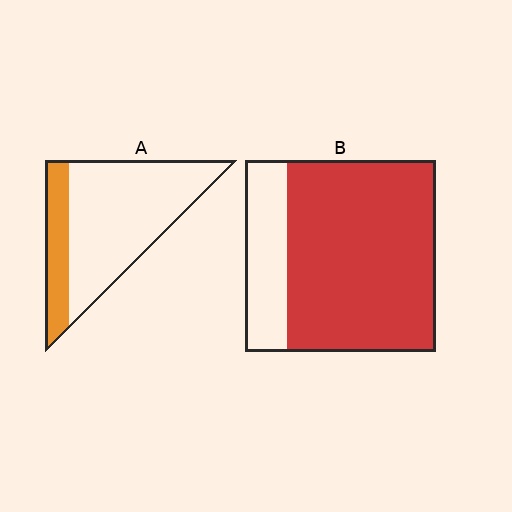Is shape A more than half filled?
No.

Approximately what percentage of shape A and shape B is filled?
A is approximately 25% and B is approximately 80%.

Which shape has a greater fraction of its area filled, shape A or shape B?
Shape B.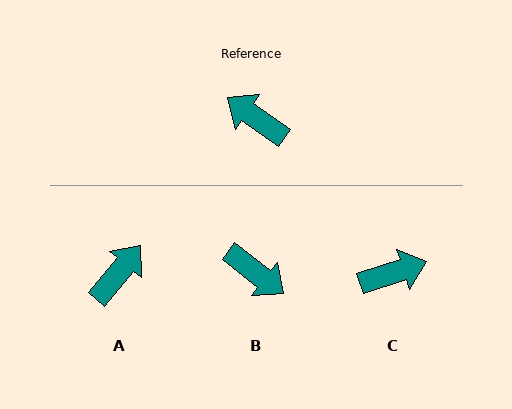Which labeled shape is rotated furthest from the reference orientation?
B, about 177 degrees away.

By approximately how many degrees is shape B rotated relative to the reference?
Approximately 177 degrees counter-clockwise.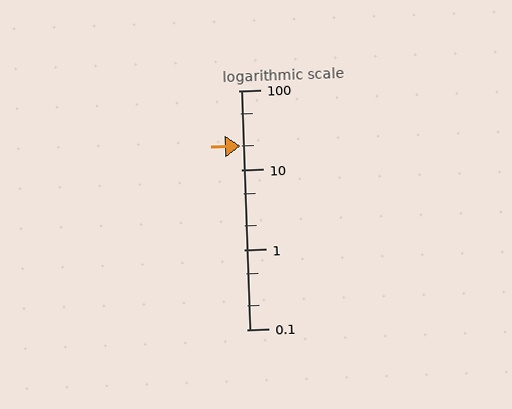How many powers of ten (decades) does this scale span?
The scale spans 3 decades, from 0.1 to 100.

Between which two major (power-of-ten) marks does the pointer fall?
The pointer is between 10 and 100.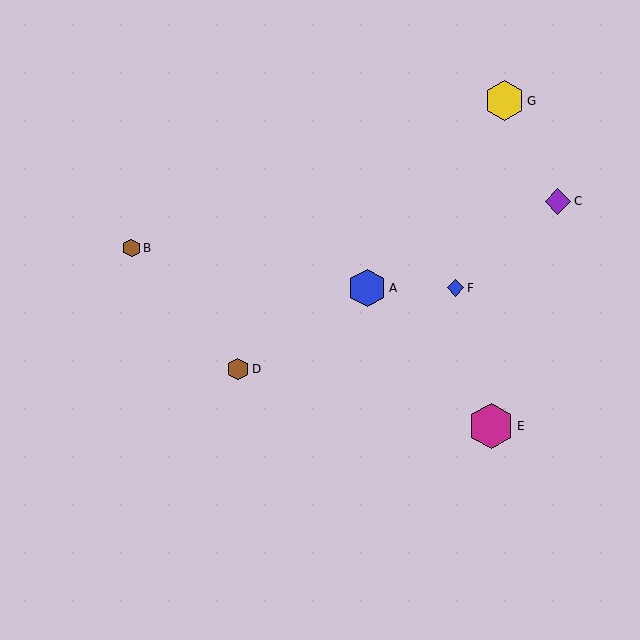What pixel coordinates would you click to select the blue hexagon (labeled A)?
Click at (367, 288) to select the blue hexagon A.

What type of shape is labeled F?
Shape F is a blue diamond.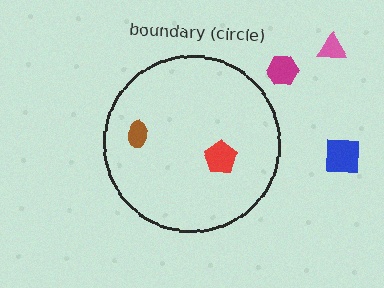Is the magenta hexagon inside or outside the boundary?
Outside.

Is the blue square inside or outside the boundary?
Outside.